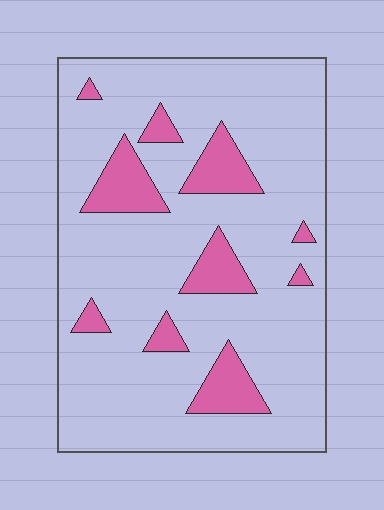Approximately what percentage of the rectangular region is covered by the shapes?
Approximately 15%.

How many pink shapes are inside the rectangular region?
10.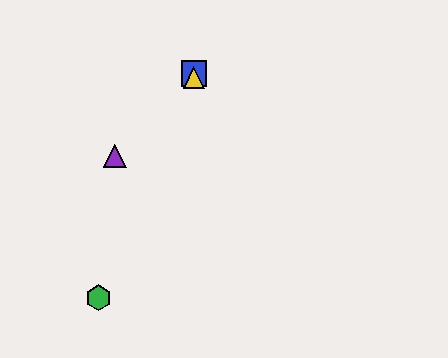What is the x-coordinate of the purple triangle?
The purple triangle is at x≈115.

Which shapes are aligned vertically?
The red star, the blue square, the yellow triangle are aligned vertically.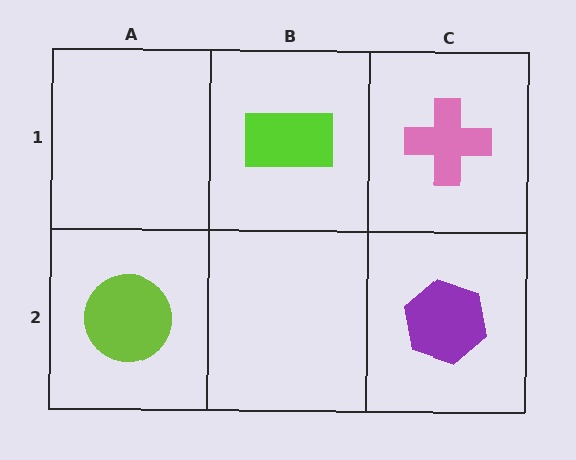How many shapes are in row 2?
2 shapes.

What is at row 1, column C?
A pink cross.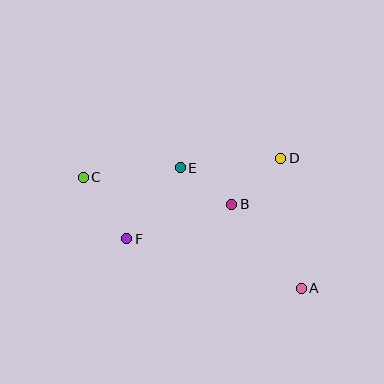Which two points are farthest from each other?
Points A and C are farthest from each other.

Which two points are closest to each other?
Points B and E are closest to each other.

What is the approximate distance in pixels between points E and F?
The distance between E and F is approximately 89 pixels.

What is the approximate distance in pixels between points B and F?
The distance between B and F is approximately 110 pixels.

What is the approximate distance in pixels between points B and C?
The distance between B and C is approximately 151 pixels.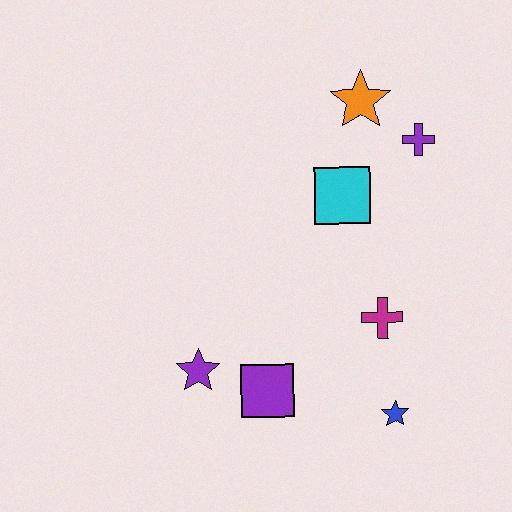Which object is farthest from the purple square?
The orange star is farthest from the purple square.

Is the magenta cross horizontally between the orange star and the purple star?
No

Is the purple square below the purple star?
Yes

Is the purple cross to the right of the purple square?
Yes